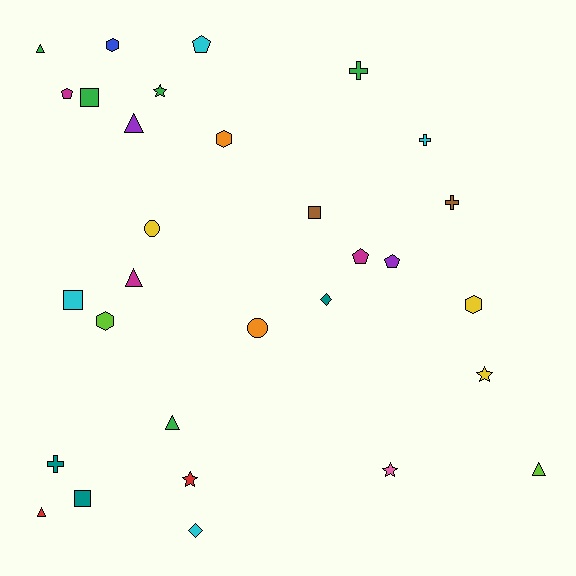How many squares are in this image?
There are 4 squares.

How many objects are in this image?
There are 30 objects.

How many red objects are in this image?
There are 2 red objects.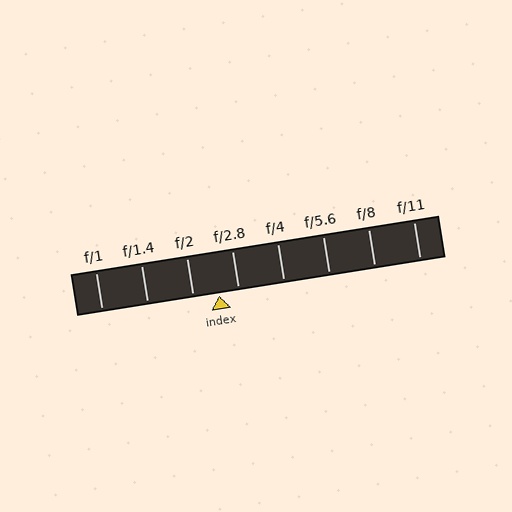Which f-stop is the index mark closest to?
The index mark is closest to f/2.8.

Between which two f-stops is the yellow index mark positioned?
The index mark is between f/2 and f/2.8.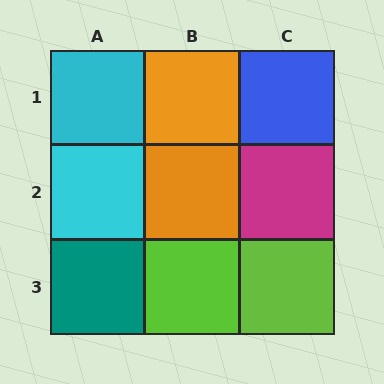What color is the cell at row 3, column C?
Lime.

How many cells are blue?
1 cell is blue.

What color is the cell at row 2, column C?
Magenta.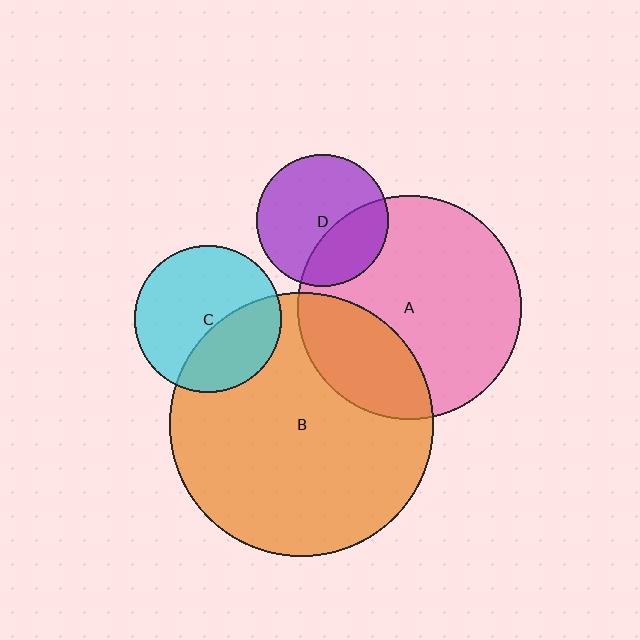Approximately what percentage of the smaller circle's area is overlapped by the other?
Approximately 35%.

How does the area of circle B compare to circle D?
Approximately 4.0 times.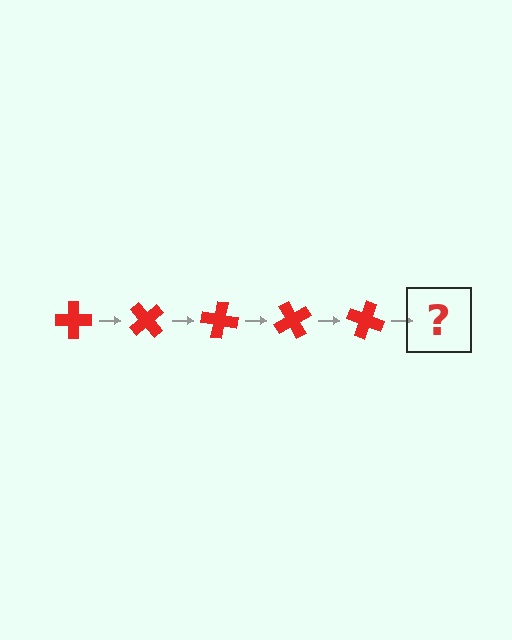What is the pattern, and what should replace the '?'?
The pattern is that the cross rotates 50 degrees each step. The '?' should be a red cross rotated 250 degrees.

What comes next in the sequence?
The next element should be a red cross rotated 250 degrees.